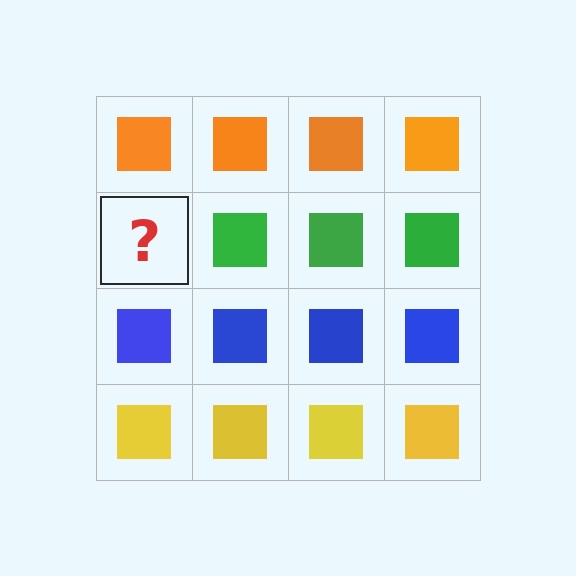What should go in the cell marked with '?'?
The missing cell should contain a green square.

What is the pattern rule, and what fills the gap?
The rule is that each row has a consistent color. The gap should be filled with a green square.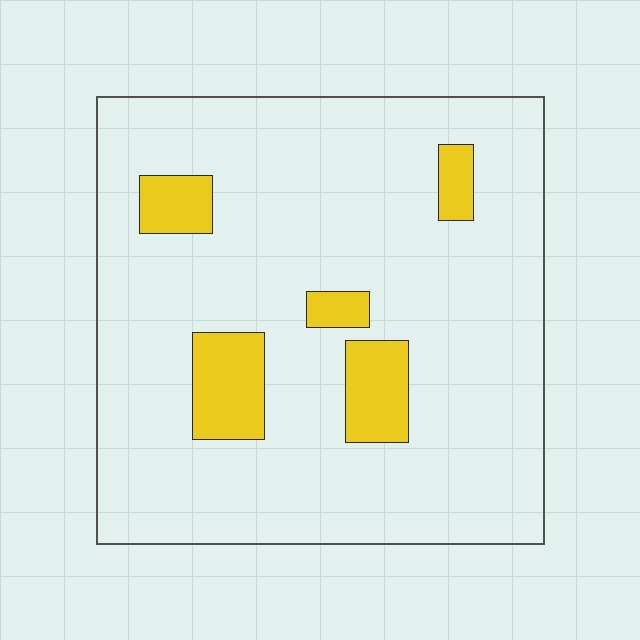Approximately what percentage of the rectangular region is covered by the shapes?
Approximately 10%.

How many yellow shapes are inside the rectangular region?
5.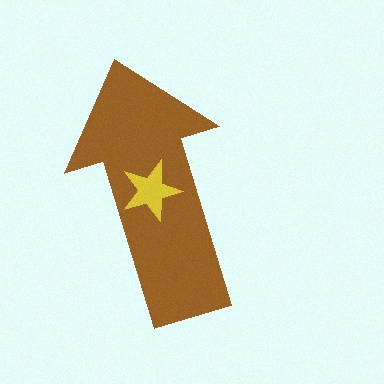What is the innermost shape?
The yellow star.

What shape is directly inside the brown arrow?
The yellow star.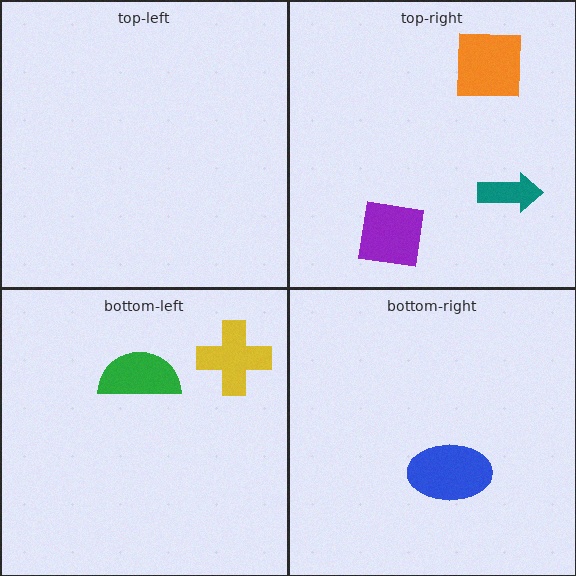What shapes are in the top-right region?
The teal arrow, the orange square, the purple square.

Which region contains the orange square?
The top-right region.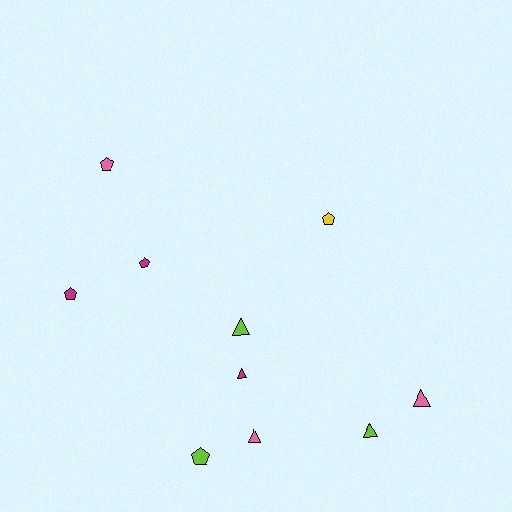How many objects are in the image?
There are 10 objects.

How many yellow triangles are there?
There are no yellow triangles.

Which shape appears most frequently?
Pentagon, with 5 objects.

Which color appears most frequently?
Magenta, with 3 objects.